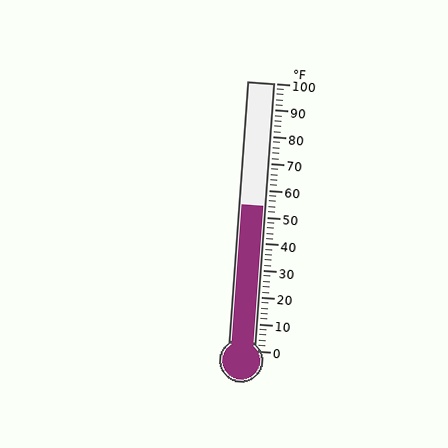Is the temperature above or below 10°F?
The temperature is above 10°F.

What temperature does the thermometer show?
The thermometer shows approximately 54°F.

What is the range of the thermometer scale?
The thermometer scale ranges from 0°F to 100°F.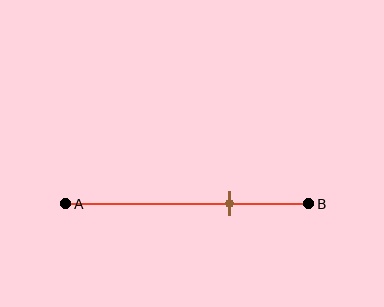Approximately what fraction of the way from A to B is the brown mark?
The brown mark is approximately 70% of the way from A to B.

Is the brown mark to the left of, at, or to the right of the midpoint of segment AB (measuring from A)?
The brown mark is to the right of the midpoint of segment AB.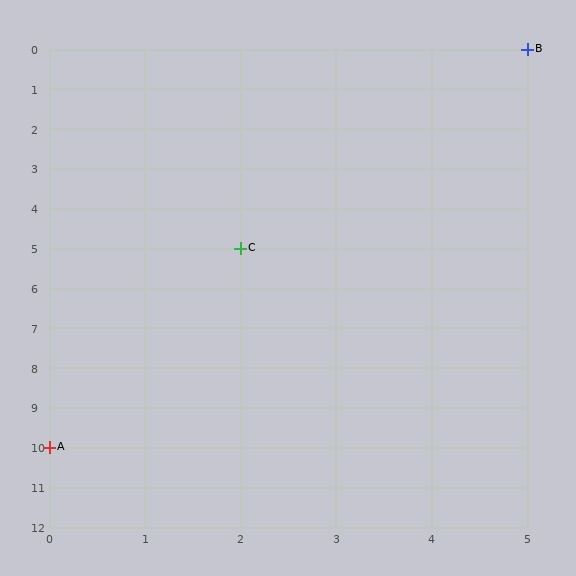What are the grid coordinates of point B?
Point B is at grid coordinates (5, 0).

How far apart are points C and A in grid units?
Points C and A are 2 columns and 5 rows apart (about 5.4 grid units diagonally).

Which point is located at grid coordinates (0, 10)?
Point A is at (0, 10).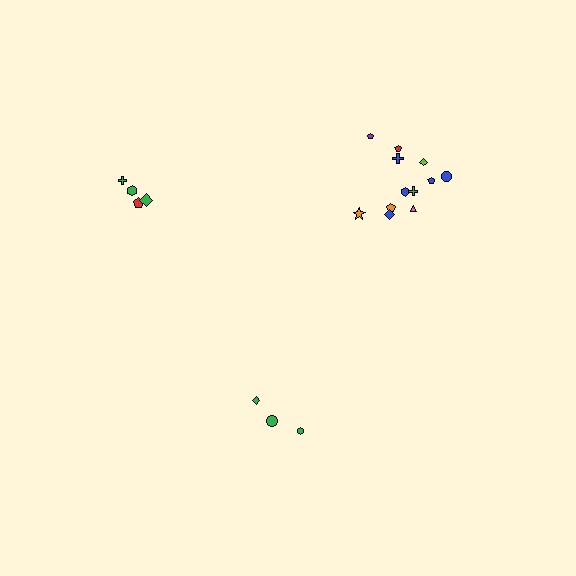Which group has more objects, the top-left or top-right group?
The top-right group.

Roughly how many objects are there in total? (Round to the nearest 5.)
Roughly 20 objects in total.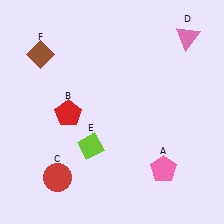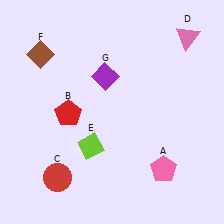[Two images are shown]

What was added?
A purple diamond (G) was added in Image 2.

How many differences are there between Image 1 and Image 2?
There is 1 difference between the two images.